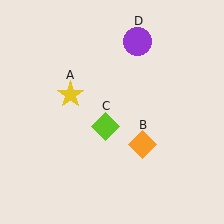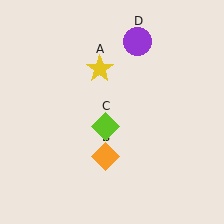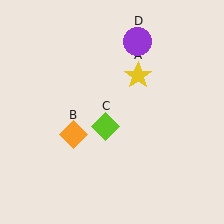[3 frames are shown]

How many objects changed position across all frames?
2 objects changed position: yellow star (object A), orange diamond (object B).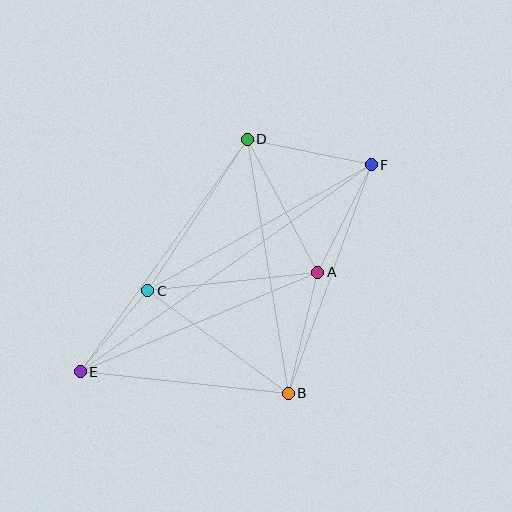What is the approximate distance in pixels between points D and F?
The distance between D and F is approximately 126 pixels.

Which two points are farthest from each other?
Points E and F are farthest from each other.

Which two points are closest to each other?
Points C and E are closest to each other.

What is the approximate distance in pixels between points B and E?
The distance between B and E is approximately 209 pixels.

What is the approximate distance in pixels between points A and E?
The distance between A and E is approximately 257 pixels.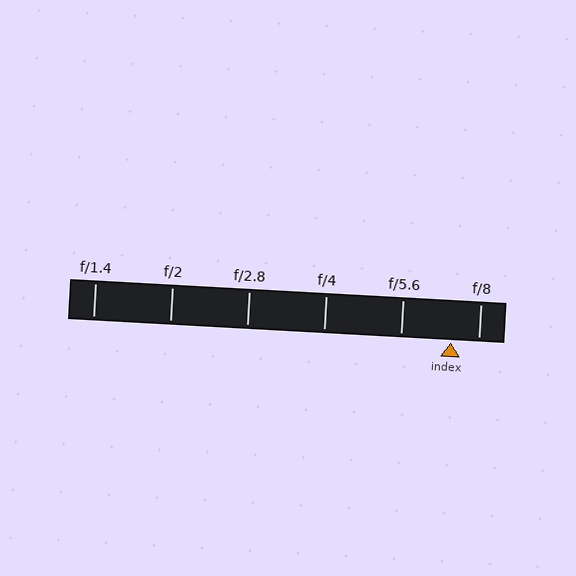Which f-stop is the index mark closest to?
The index mark is closest to f/8.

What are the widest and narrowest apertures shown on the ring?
The widest aperture shown is f/1.4 and the narrowest is f/8.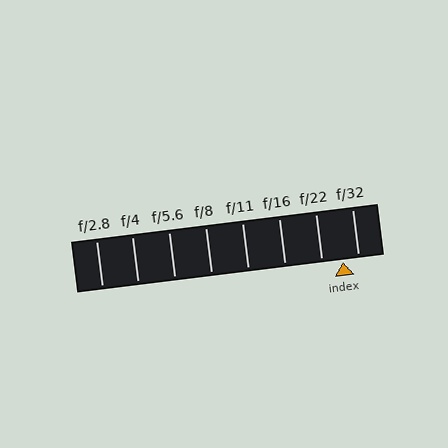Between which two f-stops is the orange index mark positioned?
The index mark is between f/22 and f/32.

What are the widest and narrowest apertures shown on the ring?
The widest aperture shown is f/2.8 and the narrowest is f/32.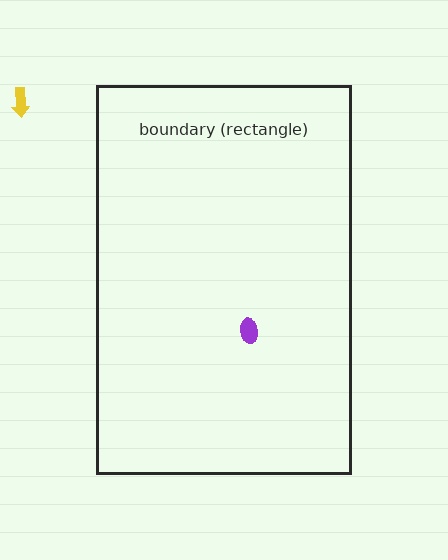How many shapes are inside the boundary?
1 inside, 1 outside.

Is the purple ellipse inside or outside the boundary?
Inside.